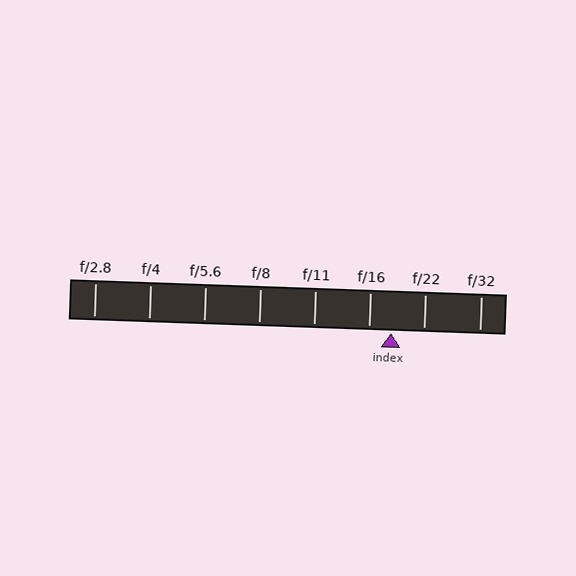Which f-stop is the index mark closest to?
The index mark is closest to f/16.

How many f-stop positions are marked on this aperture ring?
There are 8 f-stop positions marked.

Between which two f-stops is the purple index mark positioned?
The index mark is between f/16 and f/22.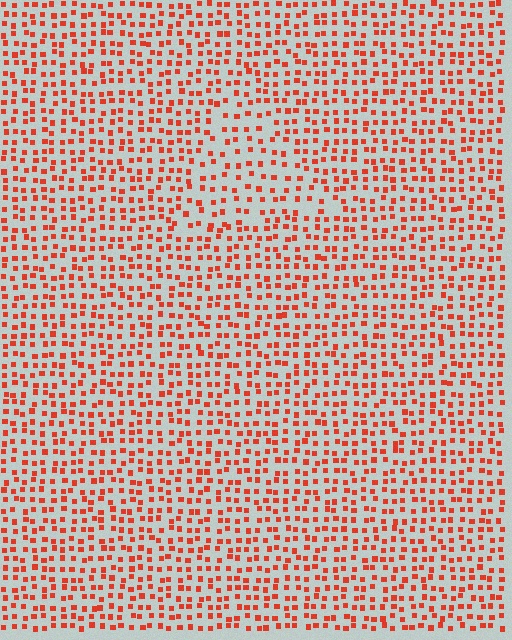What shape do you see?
I see a triangle.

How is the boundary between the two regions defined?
The boundary is defined by a change in element density (approximately 1.6x ratio). All elements are the same color, size, and shape.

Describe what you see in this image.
The image contains small red elements arranged at two different densities. A triangle-shaped region is visible where the elements are less densely packed than the surrounding area.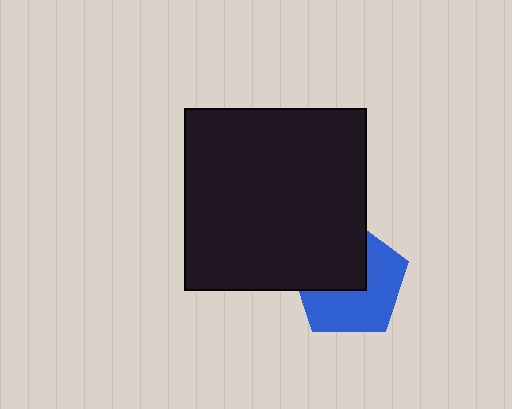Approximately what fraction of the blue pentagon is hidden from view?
Roughly 45% of the blue pentagon is hidden behind the black square.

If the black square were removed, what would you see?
You would see the complete blue pentagon.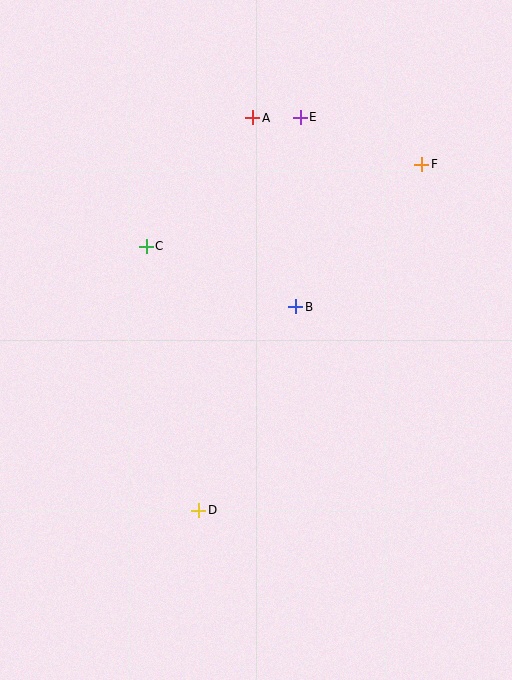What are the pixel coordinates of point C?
Point C is at (146, 246).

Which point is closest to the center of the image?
Point B at (296, 307) is closest to the center.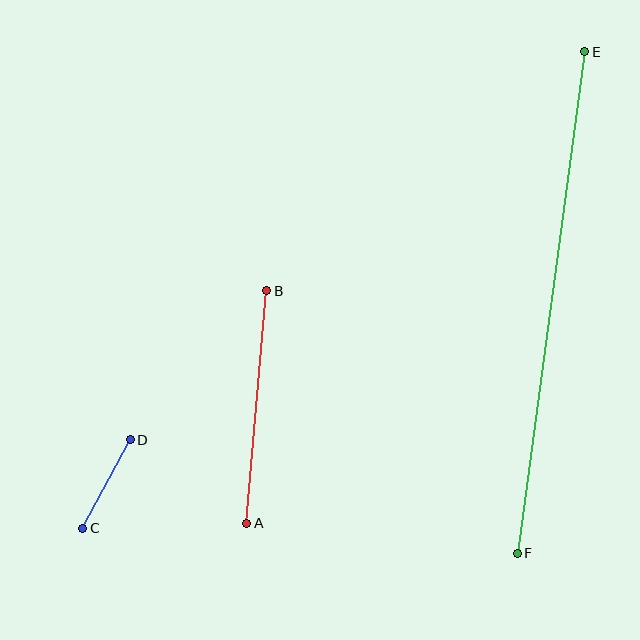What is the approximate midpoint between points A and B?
The midpoint is at approximately (257, 407) pixels.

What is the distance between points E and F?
The distance is approximately 506 pixels.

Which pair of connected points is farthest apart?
Points E and F are farthest apart.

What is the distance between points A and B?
The distance is approximately 233 pixels.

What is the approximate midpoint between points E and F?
The midpoint is at approximately (551, 303) pixels.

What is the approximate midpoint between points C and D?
The midpoint is at approximately (106, 484) pixels.